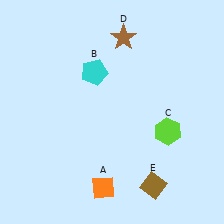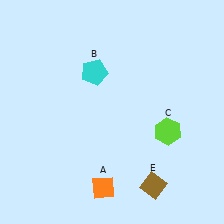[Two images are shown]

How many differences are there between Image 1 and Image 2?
There is 1 difference between the two images.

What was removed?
The brown star (D) was removed in Image 2.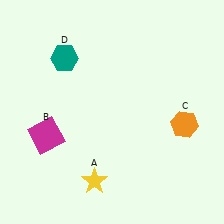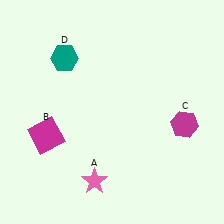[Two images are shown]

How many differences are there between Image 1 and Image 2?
There are 2 differences between the two images.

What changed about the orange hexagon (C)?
In Image 1, C is orange. In Image 2, it changed to magenta.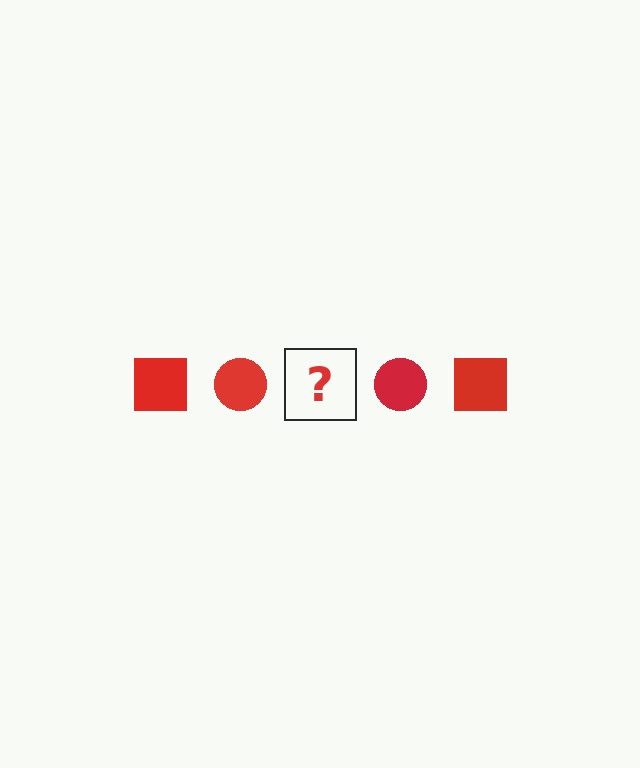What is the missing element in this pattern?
The missing element is a red square.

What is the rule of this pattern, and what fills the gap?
The rule is that the pattern cycles through square, circle shapes in red. The gap should be filled with a red square.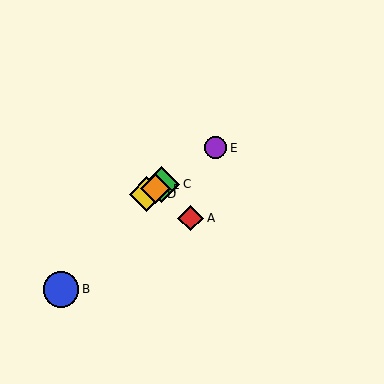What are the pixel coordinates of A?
Object A is at (191, 218).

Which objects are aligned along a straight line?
Objects C, D, E, F are aligned along a straight line.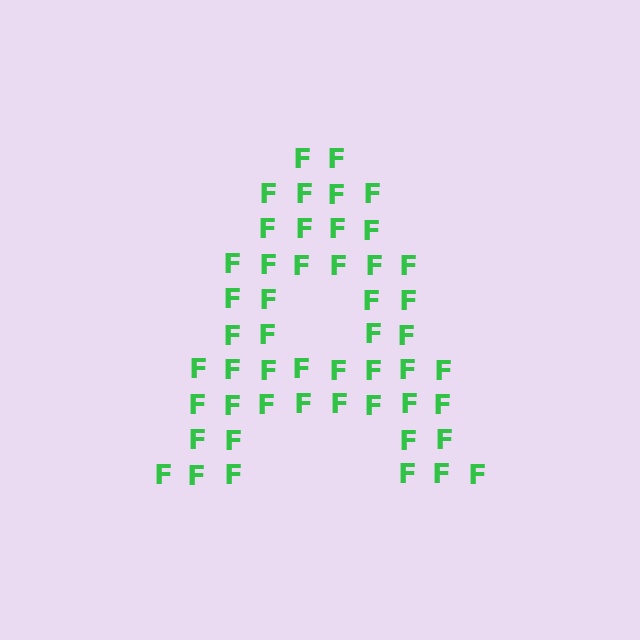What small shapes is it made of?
It is made of small letter F's.